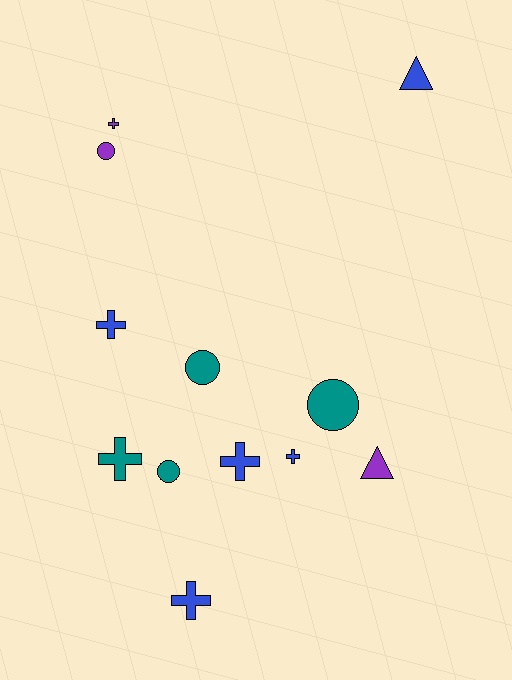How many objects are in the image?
There are 12 objects.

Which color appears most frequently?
Blue, with 5 objects.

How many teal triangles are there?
There are no teal triangles.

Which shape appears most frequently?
Cross, with 6 objects.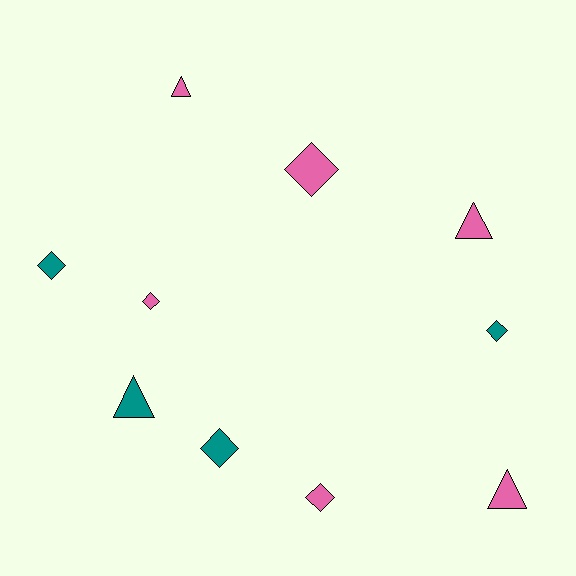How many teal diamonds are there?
There are 3 teal diamonds.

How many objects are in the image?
There are 10 objects.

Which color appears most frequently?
Pink, with 6 objects.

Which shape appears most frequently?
Diamond, with 6 objects.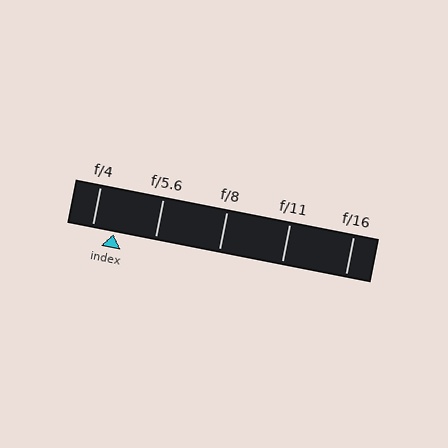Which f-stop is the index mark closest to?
The index mark is closest to f/4.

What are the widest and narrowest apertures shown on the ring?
The widest aperture shown is f/4 and the narrowest is f/16.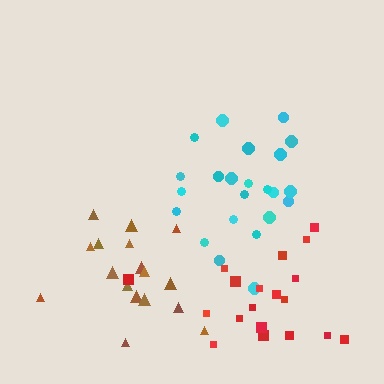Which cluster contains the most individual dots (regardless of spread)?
Cyan (23).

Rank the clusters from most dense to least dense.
cyan, red, brown.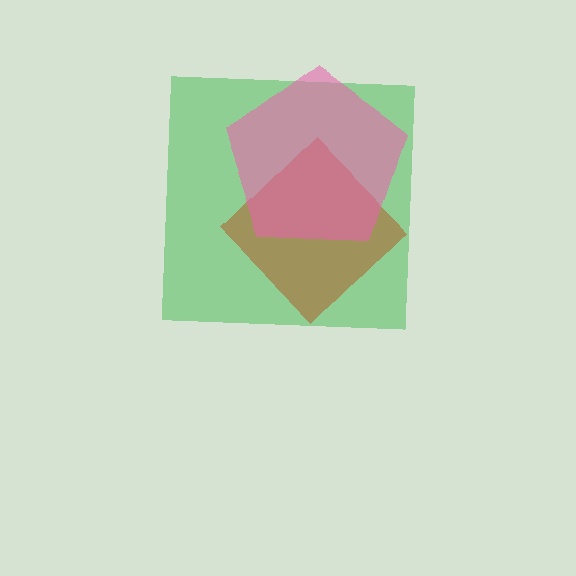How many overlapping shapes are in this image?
There are 3 overlapping shapes in the image.